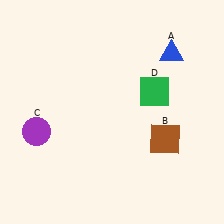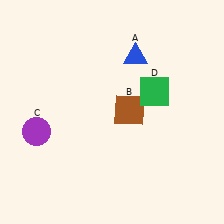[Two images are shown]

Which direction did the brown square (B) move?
The brown square (B) moved left.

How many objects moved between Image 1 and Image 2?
2 objects moved between the two images.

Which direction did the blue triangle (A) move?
The blue triangle (A) moved left.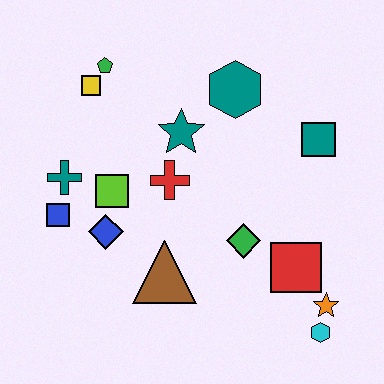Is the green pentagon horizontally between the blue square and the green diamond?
Yes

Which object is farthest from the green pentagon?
The cyan hexagon is farthest from the green pentagon.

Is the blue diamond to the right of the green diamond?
No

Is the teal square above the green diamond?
Yes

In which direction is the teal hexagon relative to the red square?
The teal hexagon is above the red square.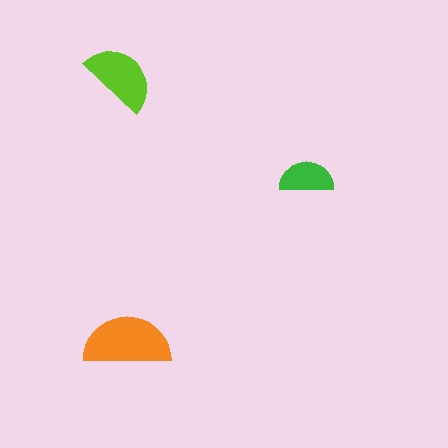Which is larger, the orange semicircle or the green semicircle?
The orange one.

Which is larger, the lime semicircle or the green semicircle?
The lime one.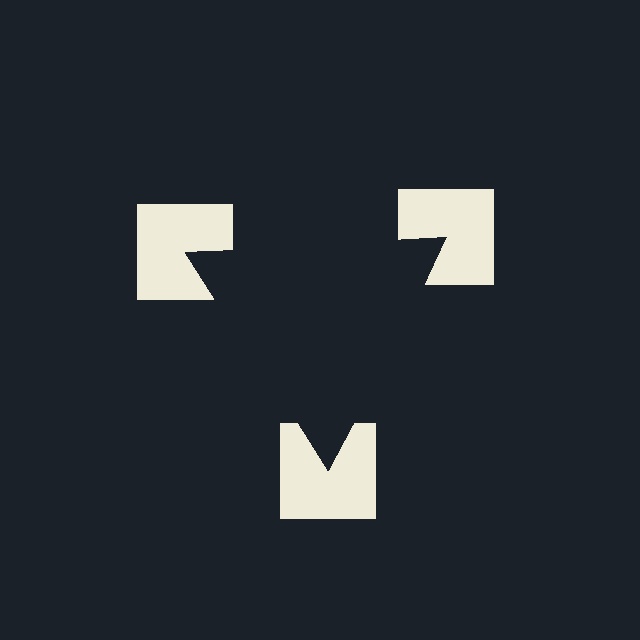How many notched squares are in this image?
There are 3 — one at each vertex of the illusory triangle.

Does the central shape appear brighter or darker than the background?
It typically appears slightly darker than the background, even though no actual brightness change is drawn.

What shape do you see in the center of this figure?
An illusory triangle — its edges are inferred from the aligned wedge cuts in the notched squares, not physically drawn.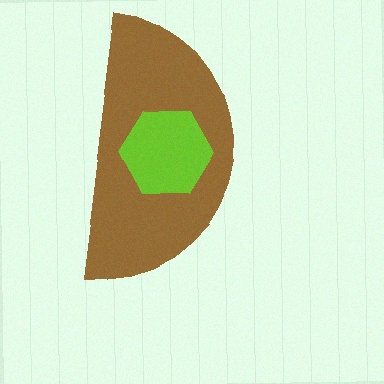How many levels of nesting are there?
2.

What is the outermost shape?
The brown semicircle.